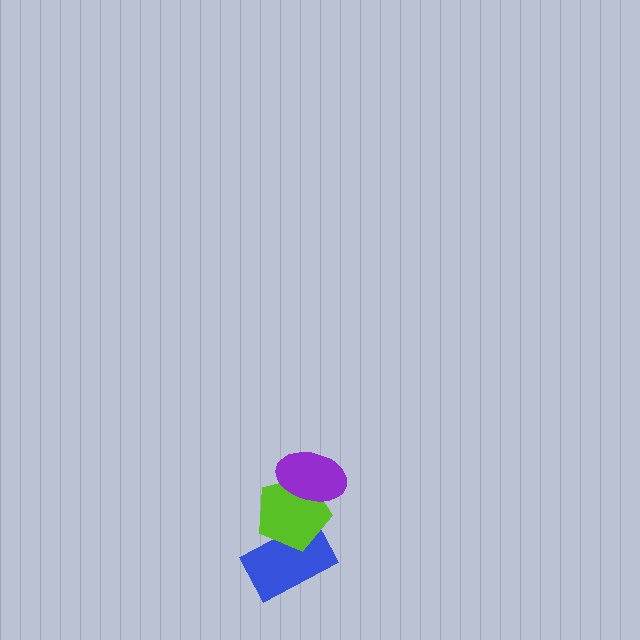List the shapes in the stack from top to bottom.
From top to bottom: the purple ellipse, the lime pentagon, the blue rectangle.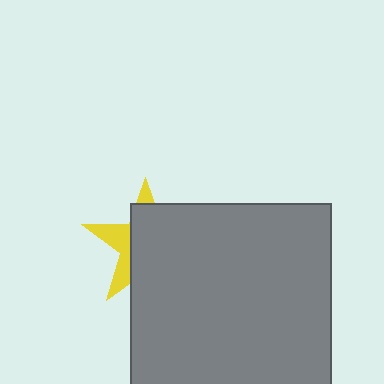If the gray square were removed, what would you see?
You would see the complete yellow star.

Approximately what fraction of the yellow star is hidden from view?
Roughly 69% of the yellow star is hidden behind the gray square.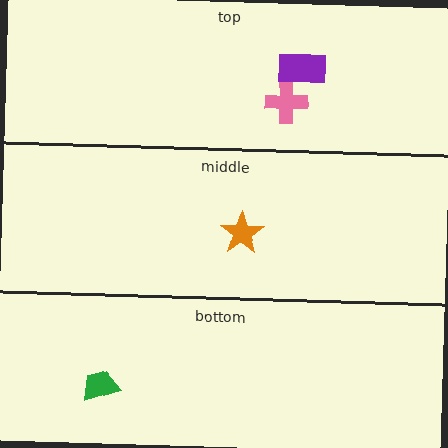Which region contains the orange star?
The middle region.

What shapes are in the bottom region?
The green trapezoid.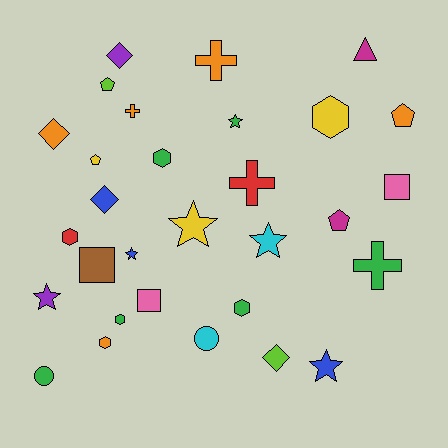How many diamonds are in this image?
There are 4 diamonds.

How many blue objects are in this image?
There are 3 blue objects.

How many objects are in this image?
There are 30 objects.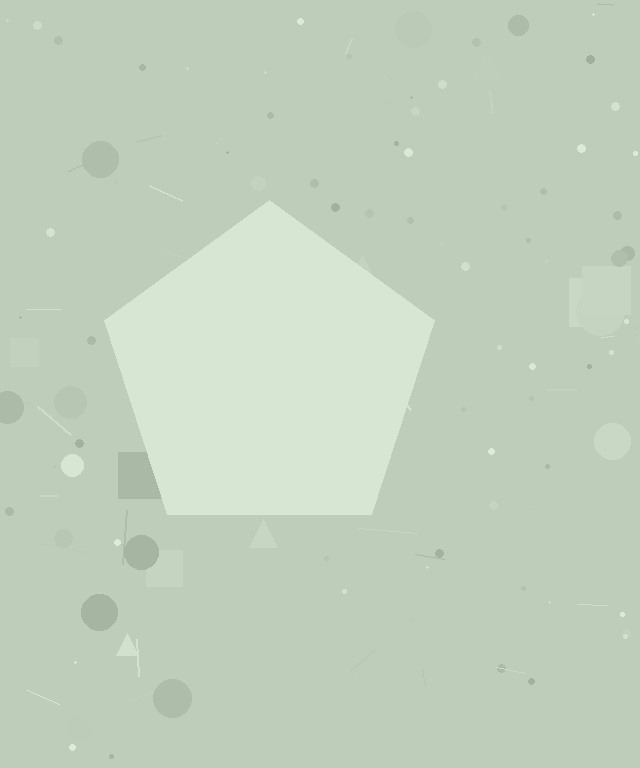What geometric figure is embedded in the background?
A pentagon is embedded in the background.